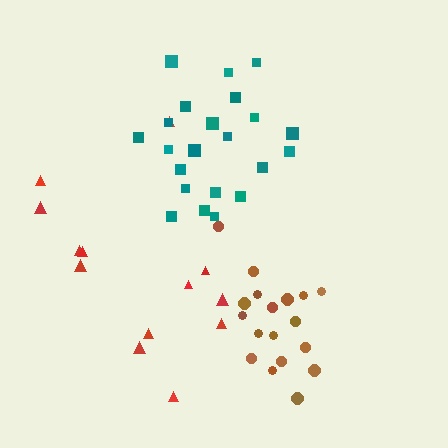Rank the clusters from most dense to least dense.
brown, teal, red.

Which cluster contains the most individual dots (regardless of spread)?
Teal (22).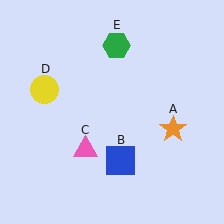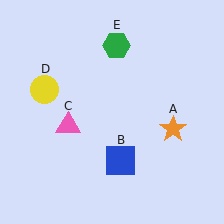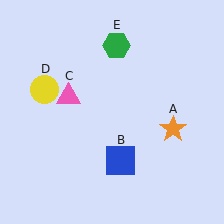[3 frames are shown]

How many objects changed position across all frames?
1 object changed position: pink triangle (object C).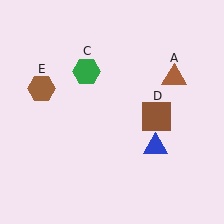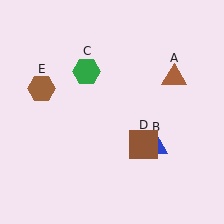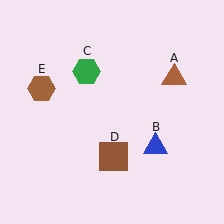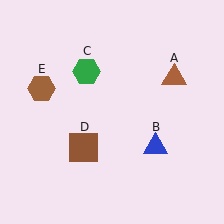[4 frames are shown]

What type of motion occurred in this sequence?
The brown square (object D) rotated clockwise around the center of the scene.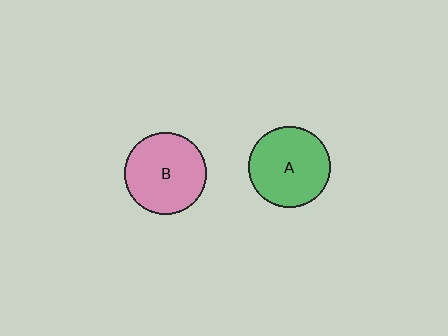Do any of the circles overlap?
No, none of the circles overlap.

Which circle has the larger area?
Circle B (pink).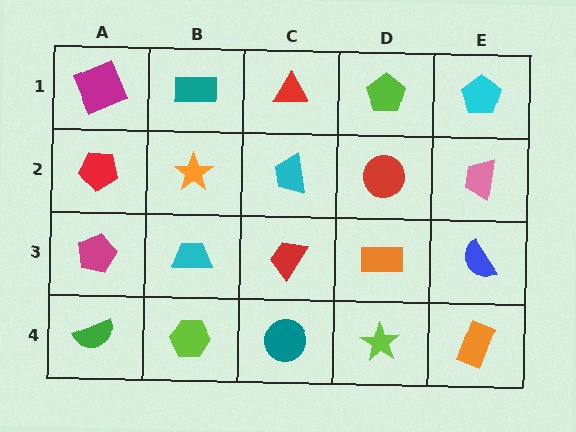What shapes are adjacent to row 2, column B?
A teal rectangle (row 1, column B), a cyan trapezoid (row 3, column B), a red pentagon (row 2, column A), a cyan trapezoid (row 2, column C).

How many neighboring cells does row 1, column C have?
3.